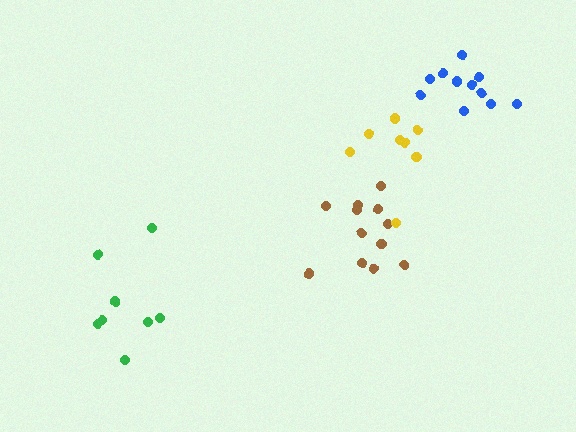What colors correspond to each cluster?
The clusters are colored: brown, blue, green, yellow.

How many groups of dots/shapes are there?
There are 4 groups.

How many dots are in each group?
Group 1: 12 dots, Group 2: 11 dots, Group 3: 8 dots, Group 4: 8 dots (39 total).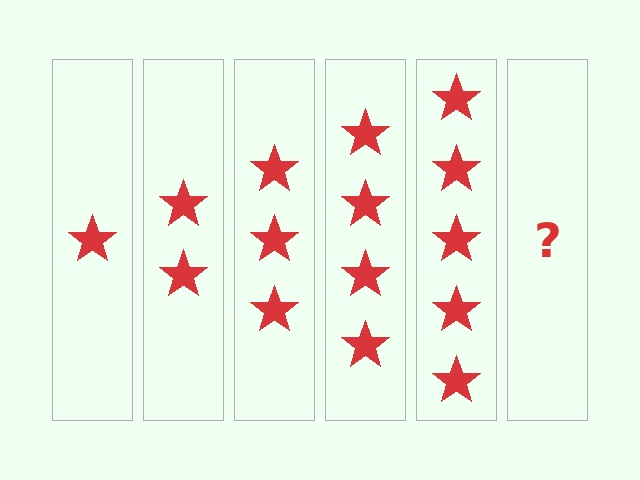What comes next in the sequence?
The next element should be 6 stars.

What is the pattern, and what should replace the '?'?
The pattern is that each step adds one more star. The '?' should be 6 stars.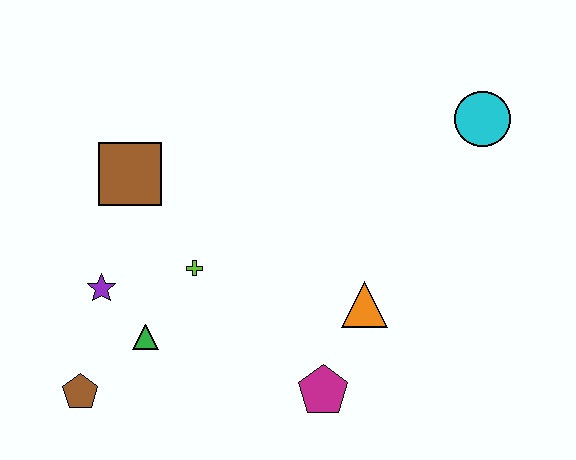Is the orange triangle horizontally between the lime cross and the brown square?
No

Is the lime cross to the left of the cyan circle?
Yes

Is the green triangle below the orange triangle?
Yes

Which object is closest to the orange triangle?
The magenta pentagon is closest to the orange triangle.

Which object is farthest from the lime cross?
The cyan circle is farthest from the lime cross.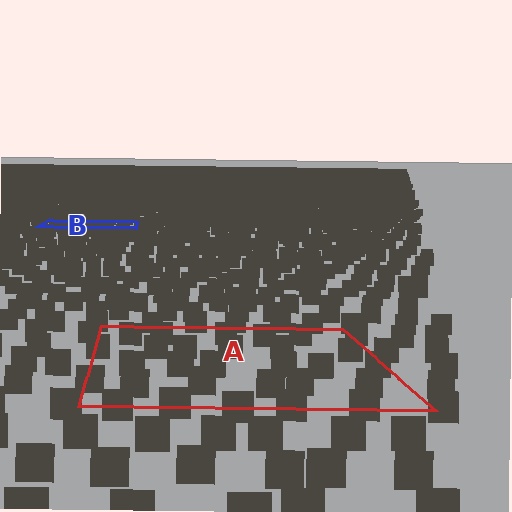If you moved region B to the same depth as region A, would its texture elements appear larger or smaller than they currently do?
They would appear larger. At a closer depth, the same texture elements are projected at a bigger on-screen size.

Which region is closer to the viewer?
Region A is closer. The texture elements there are larger and more spread out.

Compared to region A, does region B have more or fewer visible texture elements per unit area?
Region B has more texture elements per unit area — they are packed more densely because it is farther away.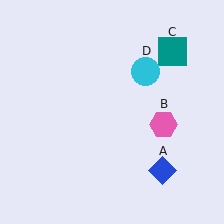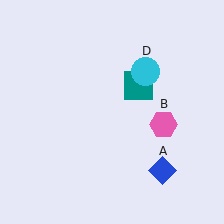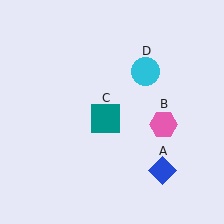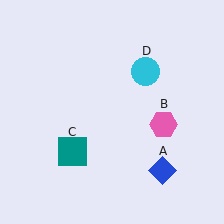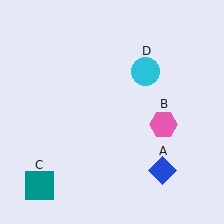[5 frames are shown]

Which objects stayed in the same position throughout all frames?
Blue diamond (object A) and pink hexagon (object B) and cyan circle (object D) remained stationary.